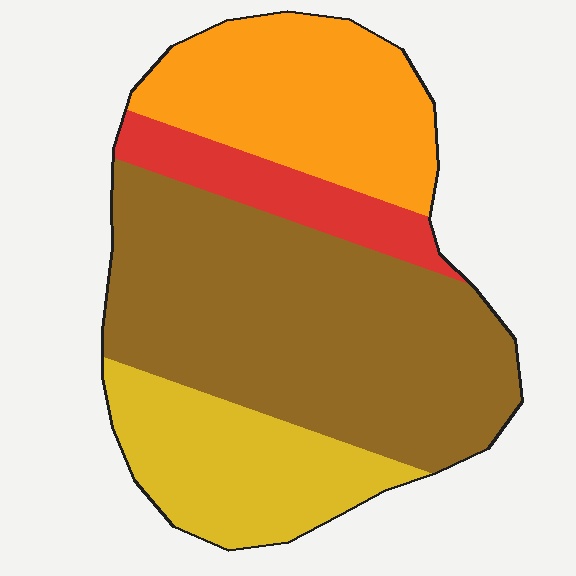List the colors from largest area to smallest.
From largest to smallest: brown, orange, yellow, red.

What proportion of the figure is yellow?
Yellow takes up about one fifth (1/5) of the figure.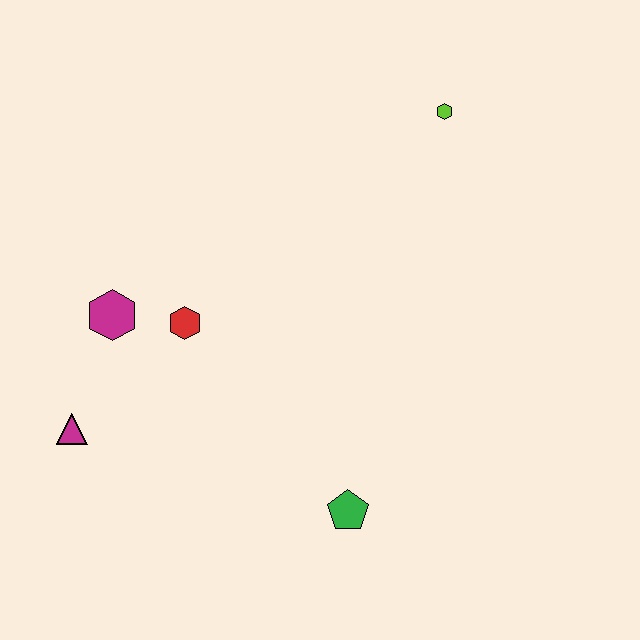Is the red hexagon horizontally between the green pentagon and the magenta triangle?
Yes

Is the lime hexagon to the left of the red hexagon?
No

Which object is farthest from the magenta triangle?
The lime hexagon is farthest from the magenta triangle.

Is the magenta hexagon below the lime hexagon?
Yes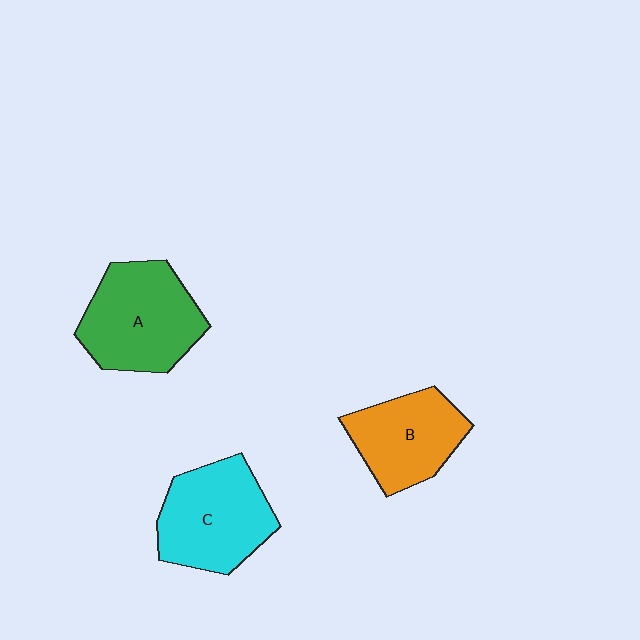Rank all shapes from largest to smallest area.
From largest to smallest: A (green), C (cyan), B (orange).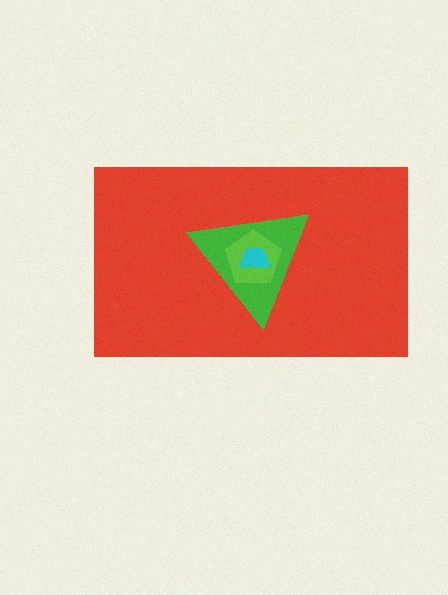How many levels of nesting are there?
4.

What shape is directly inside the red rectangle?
The green triangle.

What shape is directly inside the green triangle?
The lime pentagon.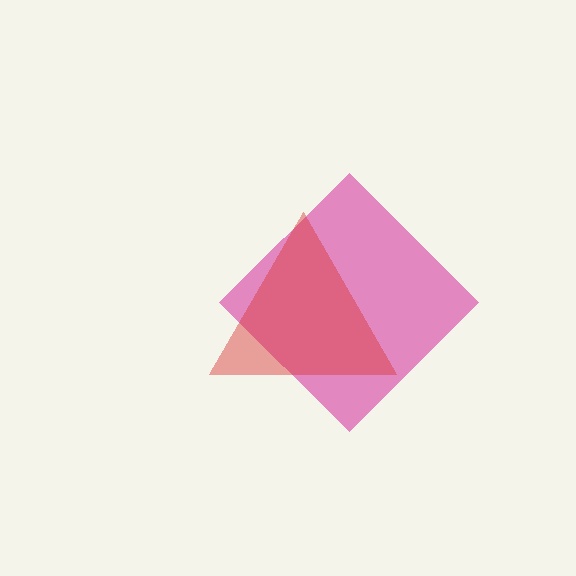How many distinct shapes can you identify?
There are 2 distinct shapes: a pink diamond, a red triangle.